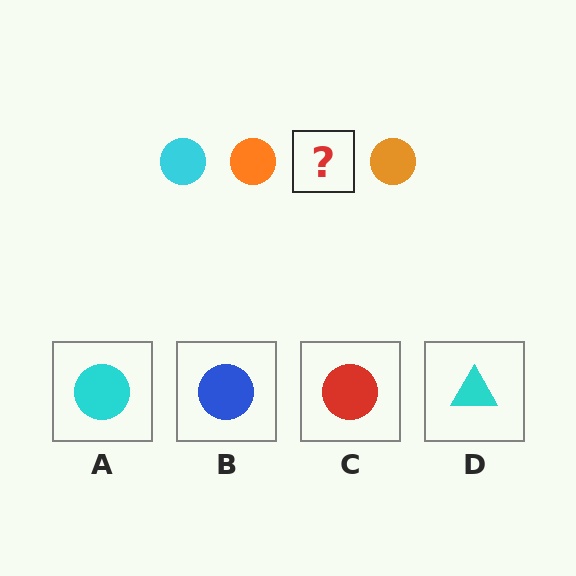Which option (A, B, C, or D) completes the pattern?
A.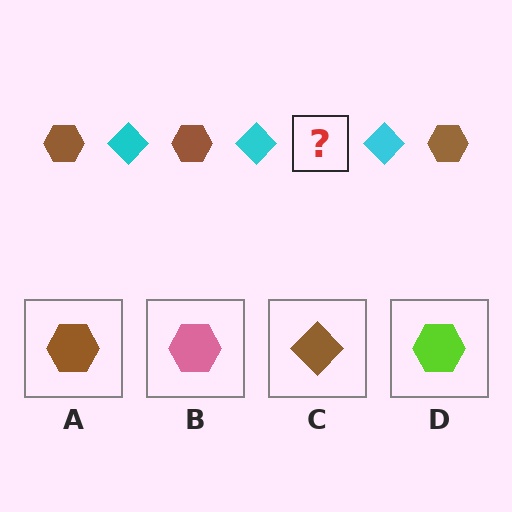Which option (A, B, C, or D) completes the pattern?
A.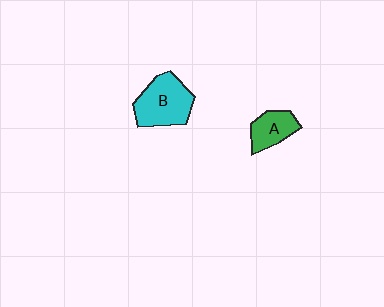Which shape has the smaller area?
Shape A (green).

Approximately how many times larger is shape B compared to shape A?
Approximately 1.7 times.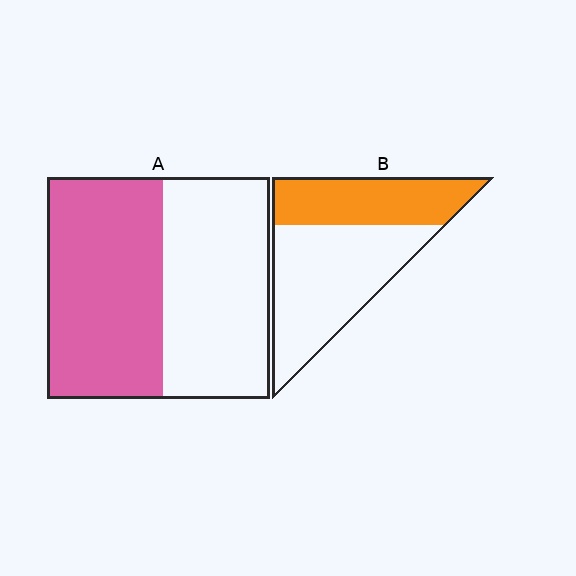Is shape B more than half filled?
No.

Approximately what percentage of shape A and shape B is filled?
A is approximately 50% and B is approximately 40%.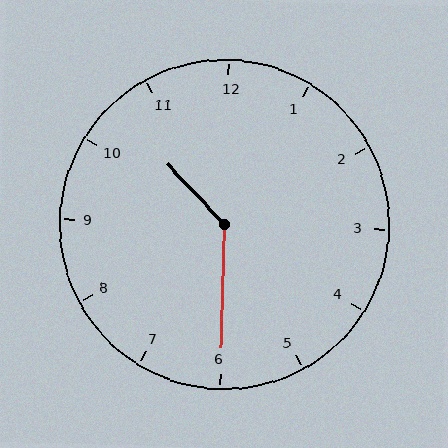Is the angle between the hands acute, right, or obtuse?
It is obtuse.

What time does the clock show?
10:30.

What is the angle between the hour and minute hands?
Approximately 135 degrees.